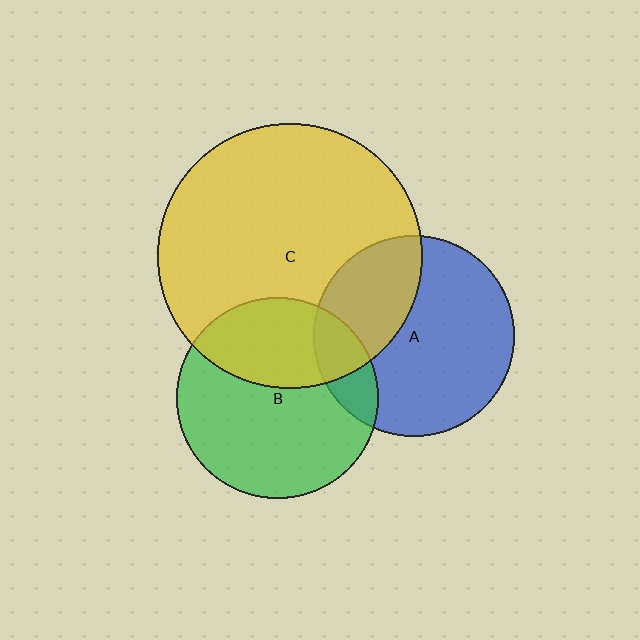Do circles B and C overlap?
Yes.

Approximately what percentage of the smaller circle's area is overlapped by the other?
Approximately 35%.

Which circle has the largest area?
Circle C (yellow).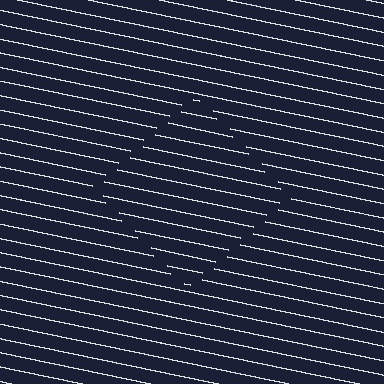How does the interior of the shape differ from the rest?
The interior of the shape contains the same grating, shifted by half a period — the contour is defined by the phase discontinuity where line-ends from the inner and outer gratings abut.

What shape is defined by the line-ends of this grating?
An illusory square. The interior of the shape contains the same grating, shifted by half a period — the contour is defined by the phase discontinuity where line-ends from the inner and outer gratings abut.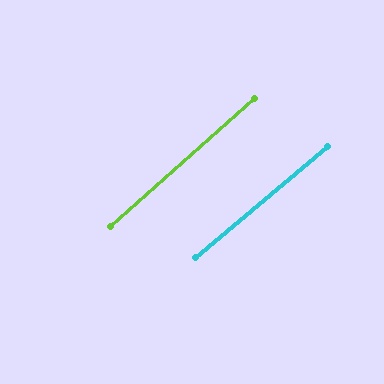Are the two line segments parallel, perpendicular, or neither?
Parallel — their directions differ by only 1.8°.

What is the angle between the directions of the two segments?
Approximately 2 degrees.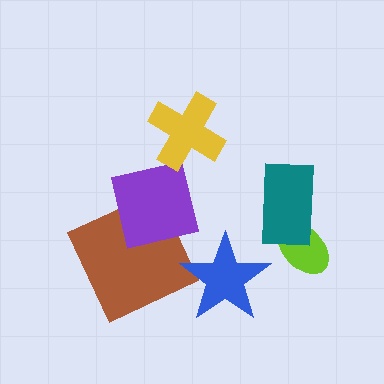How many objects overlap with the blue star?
0 objects overlap with the blue star.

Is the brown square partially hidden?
Yes, it is partially covered by another shape.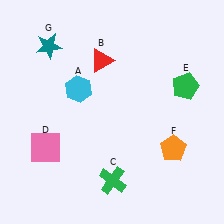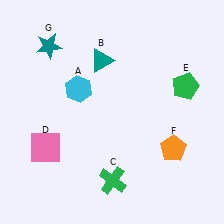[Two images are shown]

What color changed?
The triangle (B) changed from red in Image 1 to teal in Image 2.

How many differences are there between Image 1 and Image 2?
There is 1 difference between the two images.